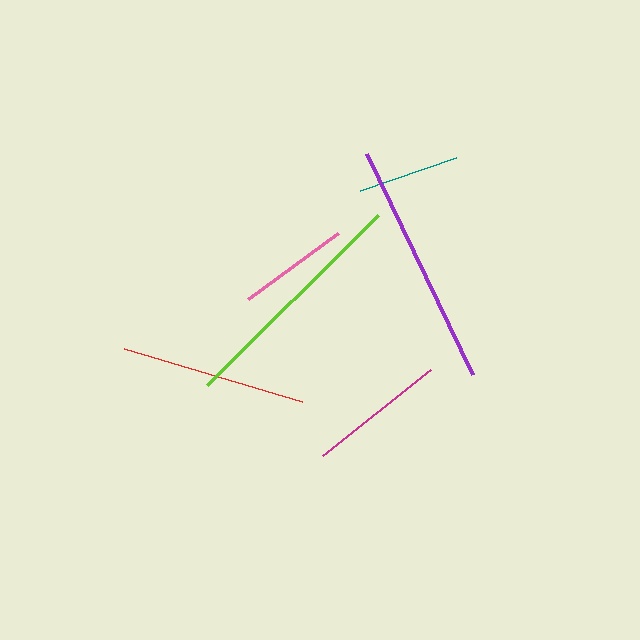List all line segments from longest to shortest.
From longest to shortest: purple, lime, red, magenta, pink, teal.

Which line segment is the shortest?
The teal line is the shortest at approximately 101 pixels.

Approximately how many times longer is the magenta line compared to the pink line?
The magenta line is approximately 1.2 times the length of the pink line.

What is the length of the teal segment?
The teal segment is approximately 101 pixels long.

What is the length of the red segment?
The red segment is approximately 186 pixels long.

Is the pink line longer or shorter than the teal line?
The pink line is longer than the teal line.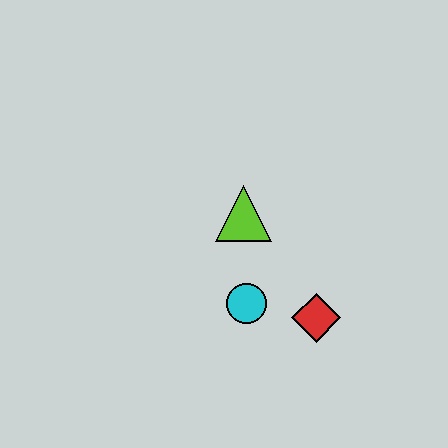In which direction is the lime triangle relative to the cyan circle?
The lime triangle is above the cyan circle.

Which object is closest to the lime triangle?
The cyan circle is closest to the lime triangle.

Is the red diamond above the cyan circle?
No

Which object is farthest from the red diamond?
The lime triangle is farthest from the red diamond.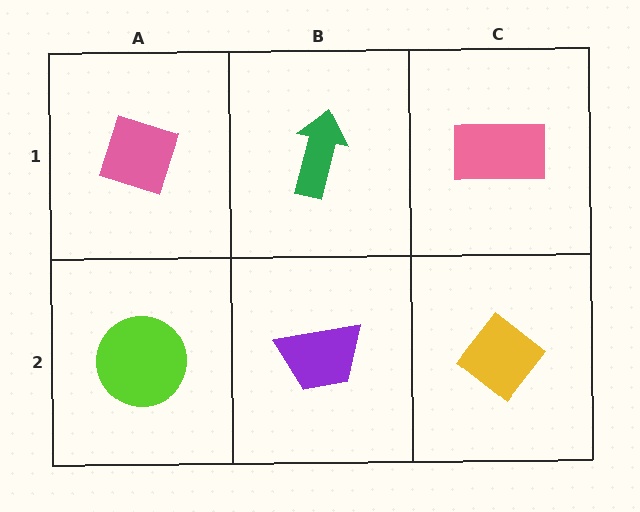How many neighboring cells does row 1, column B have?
3.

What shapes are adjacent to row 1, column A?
A lime circle (row 2, column A), a green arrow (row 1, column B).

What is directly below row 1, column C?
A yellow diamond.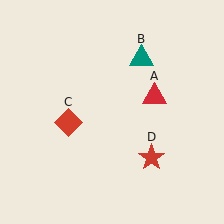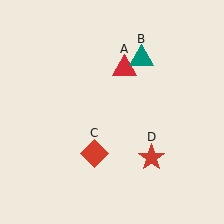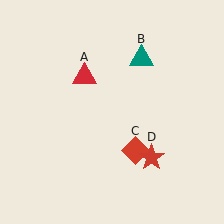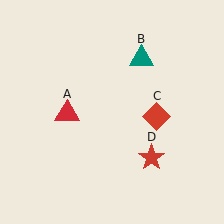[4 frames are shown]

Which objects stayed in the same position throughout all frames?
Teal triangle (object B) and red star (object D) remained stationary.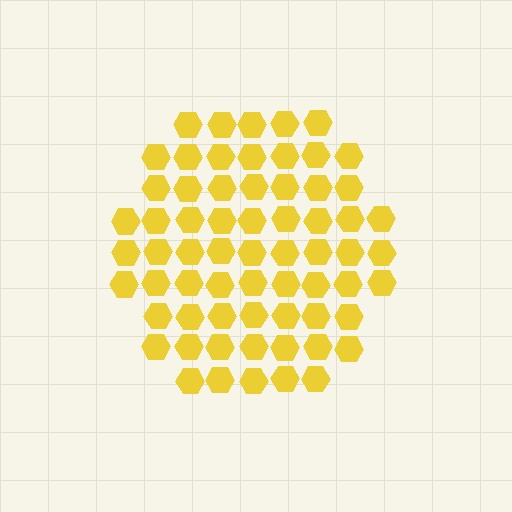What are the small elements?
The small elements are hexagons.